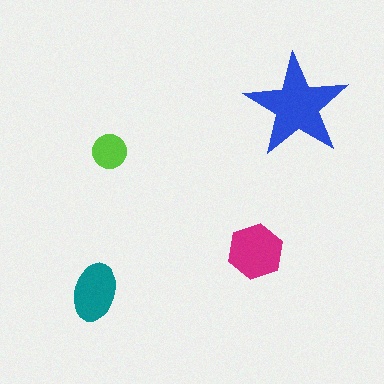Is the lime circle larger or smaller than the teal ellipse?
Smaller.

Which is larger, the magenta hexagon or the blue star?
The blue star.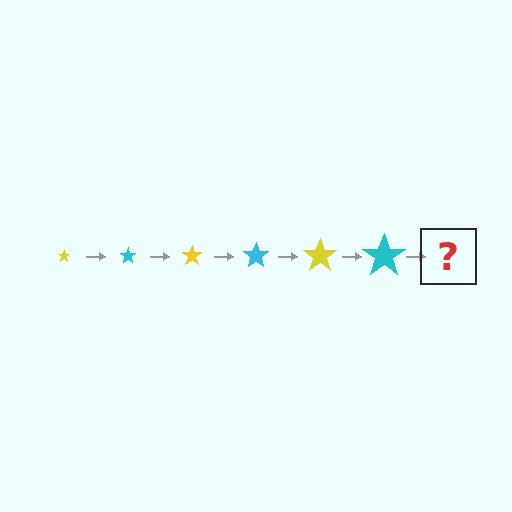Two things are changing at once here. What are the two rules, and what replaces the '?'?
The two rules are that the star grows larger each step and the color cycles through yellow and cyan. The '?' should be a yellow star, larger than the previous one.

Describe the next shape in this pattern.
It should be a yellow star, larger than the previous one.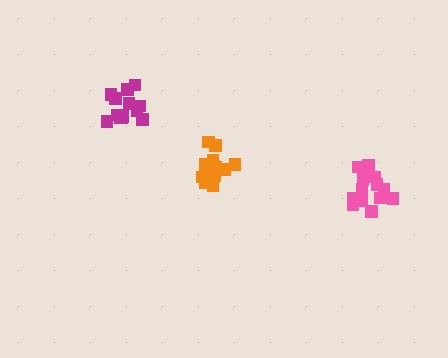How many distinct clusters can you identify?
There are 3 distinct clusters.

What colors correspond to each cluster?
The clusters are colored: orange, pink, magenta.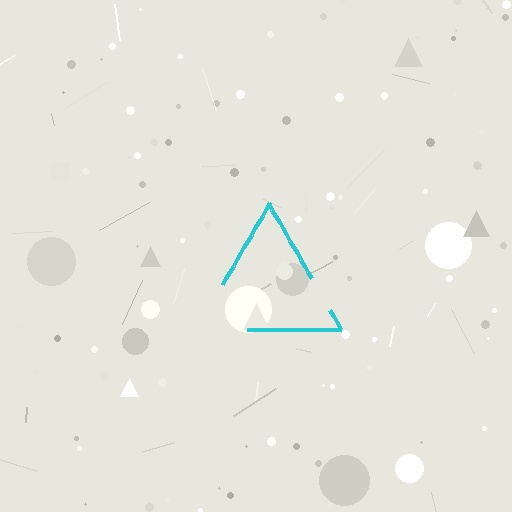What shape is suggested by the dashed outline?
The dashed outline suggests a triangle.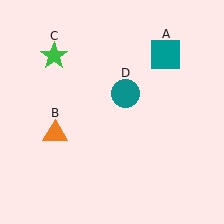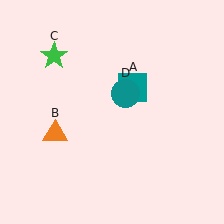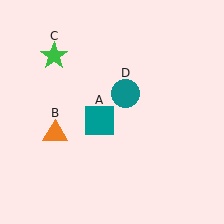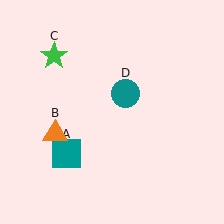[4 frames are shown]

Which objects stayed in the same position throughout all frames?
Orange triangle (object B) and green star (object C) and teal circle (object D) remained stationary.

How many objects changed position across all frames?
1 object changed position: teal square (object A).